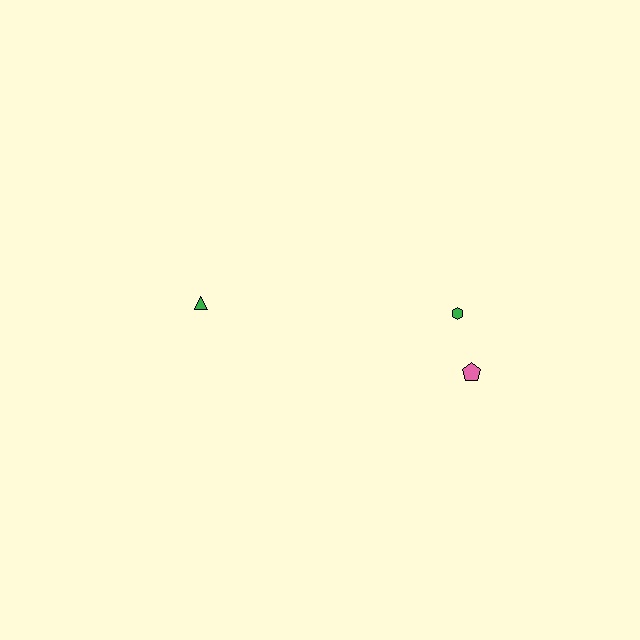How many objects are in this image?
There are 3 objects.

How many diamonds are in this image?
There are no diamonds.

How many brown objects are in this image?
There are no brown objects.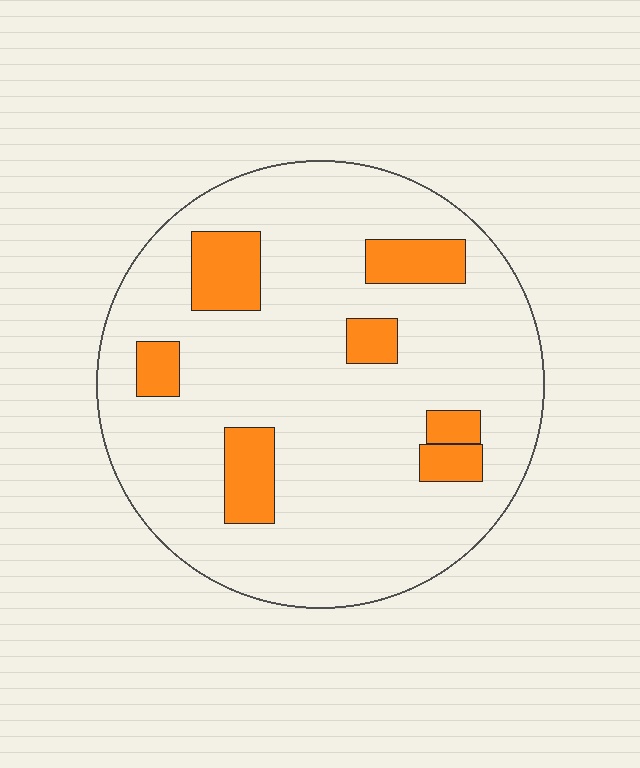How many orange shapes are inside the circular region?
7.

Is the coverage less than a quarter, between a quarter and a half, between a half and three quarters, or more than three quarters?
Less than a quarter.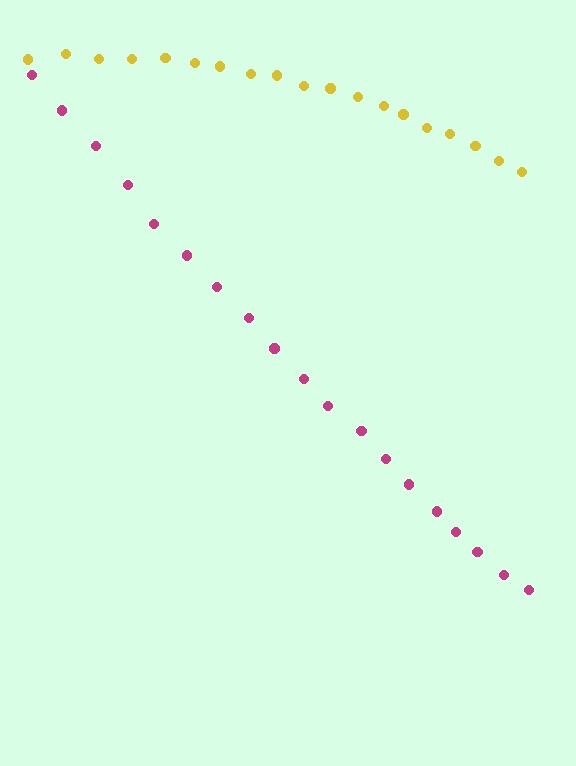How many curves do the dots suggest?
There are 2 distinct paths.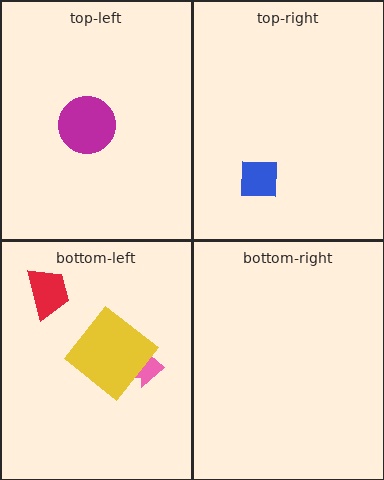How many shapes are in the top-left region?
1.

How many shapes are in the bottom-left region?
3.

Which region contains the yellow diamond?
The bottom-left region.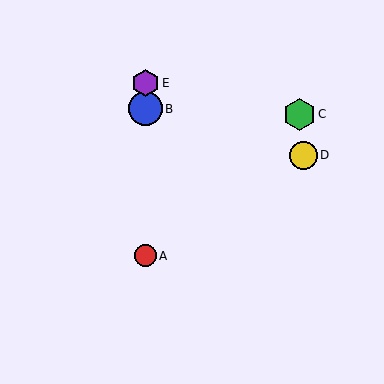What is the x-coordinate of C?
Object C is at x≈300.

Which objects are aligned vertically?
Objects A, B, E are aligned vertically.